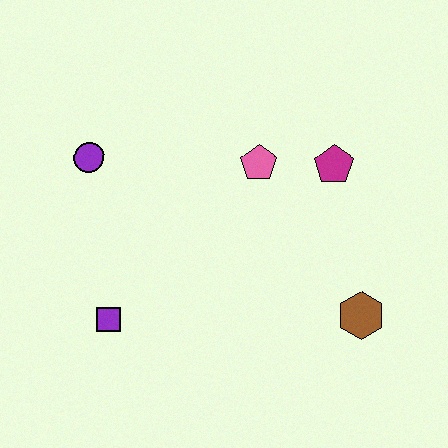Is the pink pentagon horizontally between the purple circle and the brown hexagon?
Yes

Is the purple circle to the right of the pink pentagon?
No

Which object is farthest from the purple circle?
The brown hexagon is farthest from the purple circle.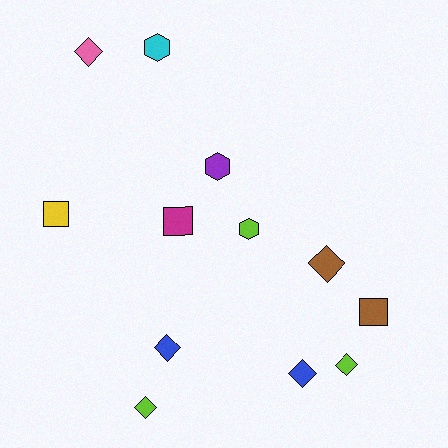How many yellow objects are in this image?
There is 1 yellow object.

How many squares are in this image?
There are 3 squares.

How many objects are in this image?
There are 12 objects.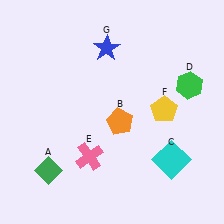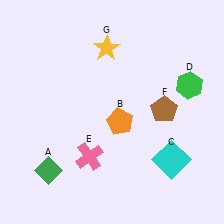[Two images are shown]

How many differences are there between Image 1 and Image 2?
There are 2 differences between the two images.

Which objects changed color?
F changed from yellow to brown. G changed from blue to yellow.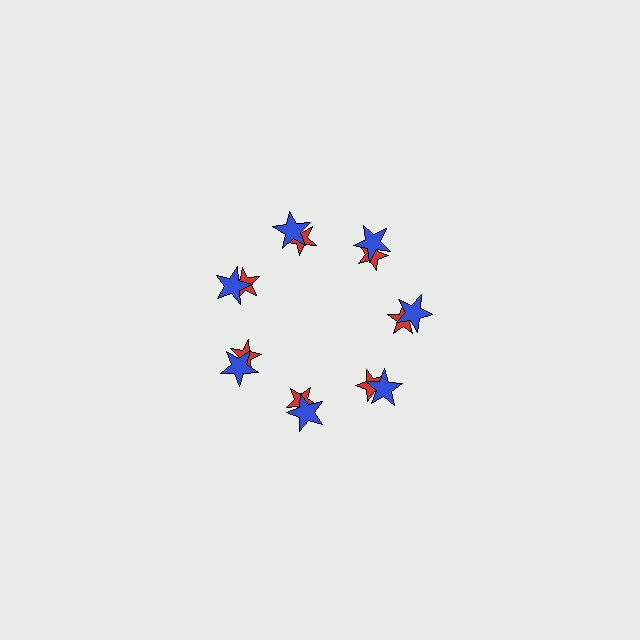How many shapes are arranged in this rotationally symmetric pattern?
There are 14 shapes, arranged in 7 groups of 2.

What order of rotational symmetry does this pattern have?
This pattern has 7-fold rotational symmetry.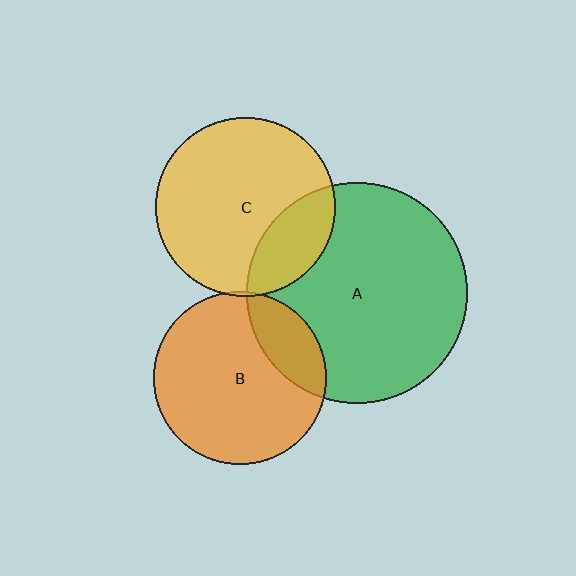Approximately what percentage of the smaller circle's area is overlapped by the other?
Approximately 20%.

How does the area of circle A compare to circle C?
Approximately 1.5 times.